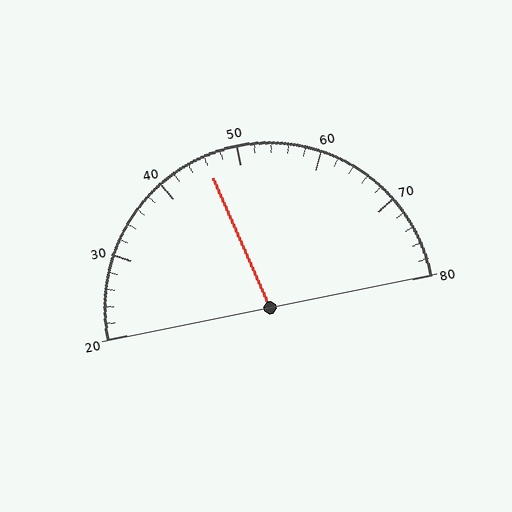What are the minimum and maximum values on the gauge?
The gauge ranges from 20 to 80.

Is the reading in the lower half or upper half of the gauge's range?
The reading is in the lower half of the range (20 to 80).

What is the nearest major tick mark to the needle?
The nearest major tick mark is 50.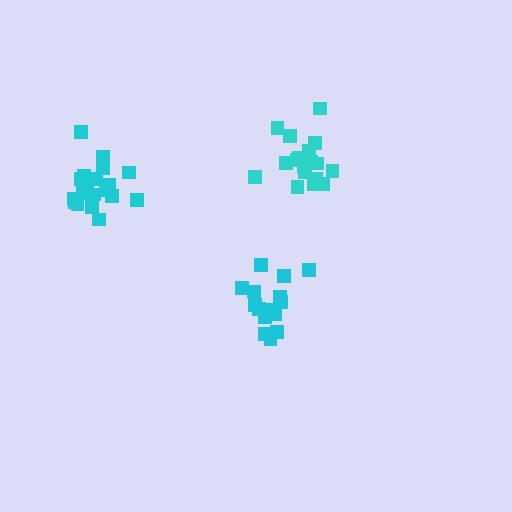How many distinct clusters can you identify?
There are 3 distinct clusters.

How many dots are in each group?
Group 1: 18 dots, Group 2: 20 dots, Group 3: 15 dots (53 total).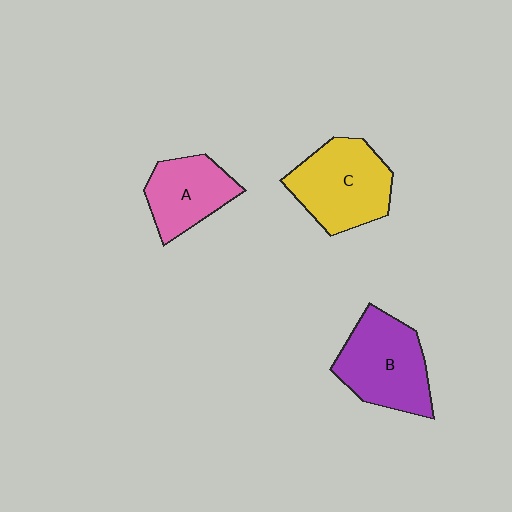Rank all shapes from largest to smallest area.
From largest to smallest: C (yellow), B (purple), A (pink).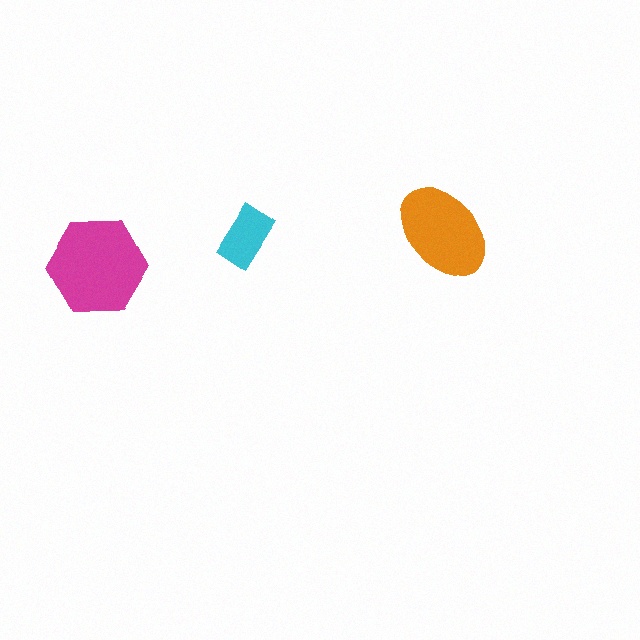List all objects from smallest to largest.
The cyan rectangle, the orange ellipse, the magenta hexagon.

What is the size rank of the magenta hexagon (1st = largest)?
1st.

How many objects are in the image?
There are 3 objects in the image.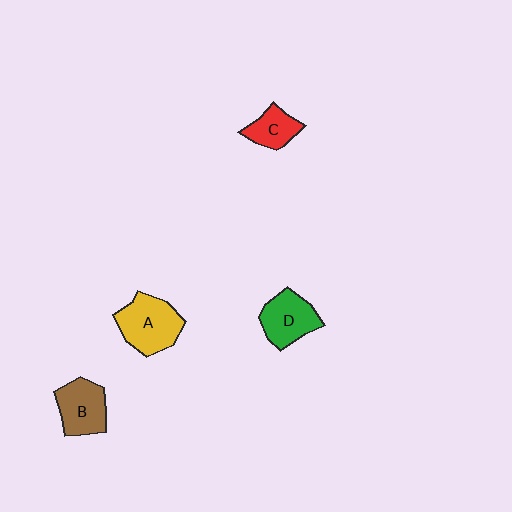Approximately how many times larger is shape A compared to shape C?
Approximately 1.8 times.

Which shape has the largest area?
Shape A (yellow).